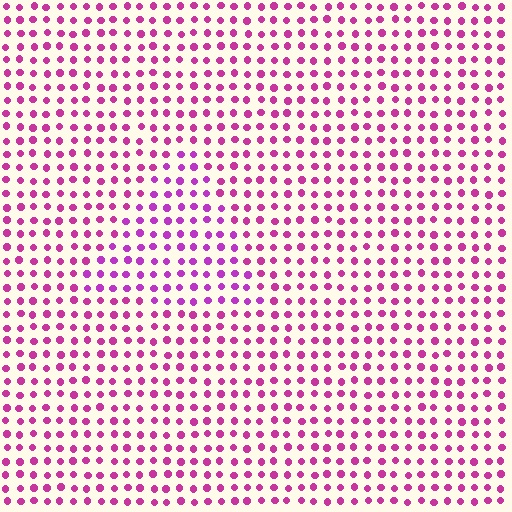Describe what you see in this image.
The image is filled with small magenta elements in a uniform arrangement. A triangle-shaped region is visible where the elements are tinted to a slightly different hue, forming a subtle color boundary.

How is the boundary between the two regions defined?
The boundary is defined purely by a slight shift in hue (about 22 degrees). Spacing, size, and orientation are identical on both sides.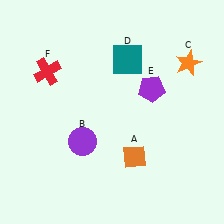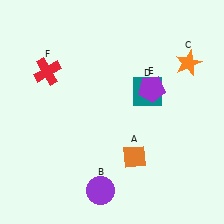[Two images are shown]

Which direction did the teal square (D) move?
The teal square (D) moved down.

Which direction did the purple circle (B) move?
The purple circle (B) moved down.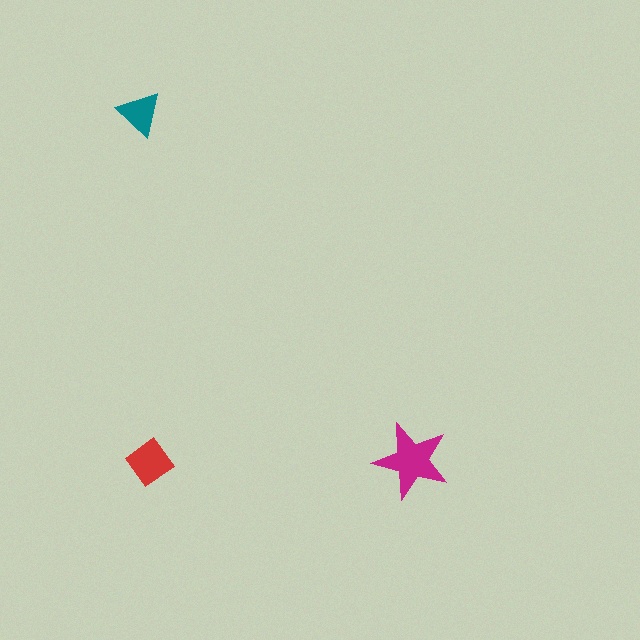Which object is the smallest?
The teal triangle.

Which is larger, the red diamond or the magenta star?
The magenta star.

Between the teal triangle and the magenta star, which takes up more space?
The magenta star.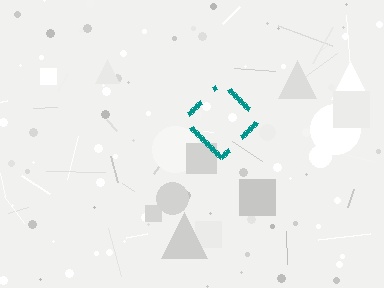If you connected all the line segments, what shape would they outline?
They would outline a diamond.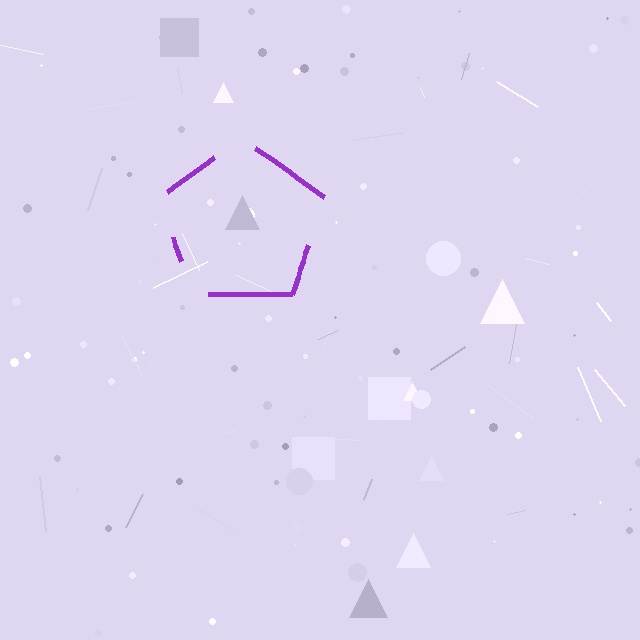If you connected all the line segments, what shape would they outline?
They would outline a pentagon.